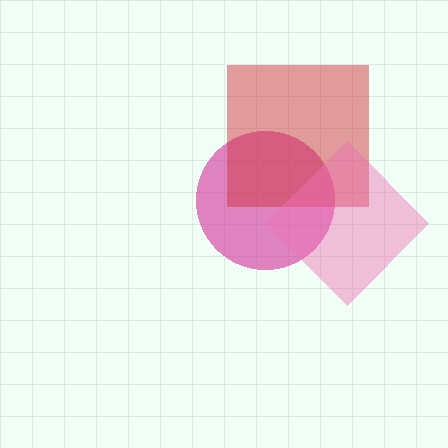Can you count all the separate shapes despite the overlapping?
Yes, there are 3 separate shapes.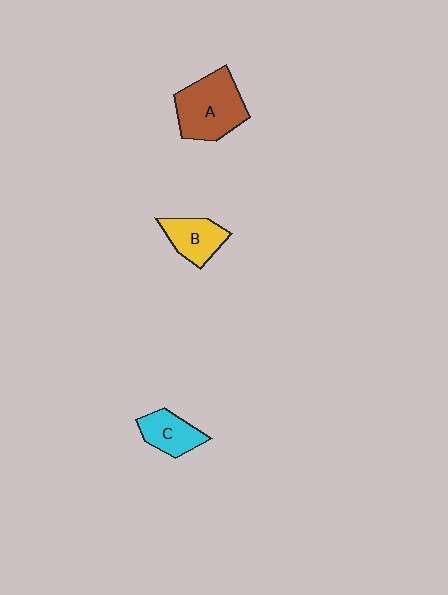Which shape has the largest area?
Shape A (brown).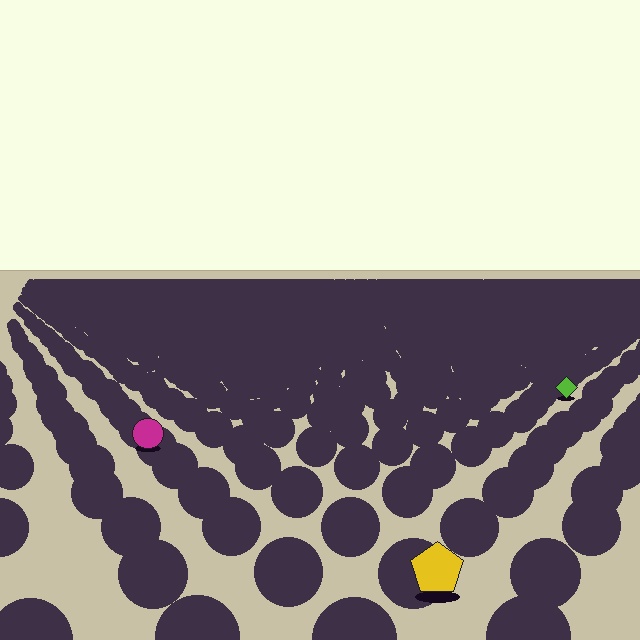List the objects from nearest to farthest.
From nearest to farthest: the yellow pentagon, the magenta circle, the lime diamond.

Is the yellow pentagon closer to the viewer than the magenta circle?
Yes. The yellow pentagon is closer — you can tell from the texture gradient: the ground texture is coarser near it.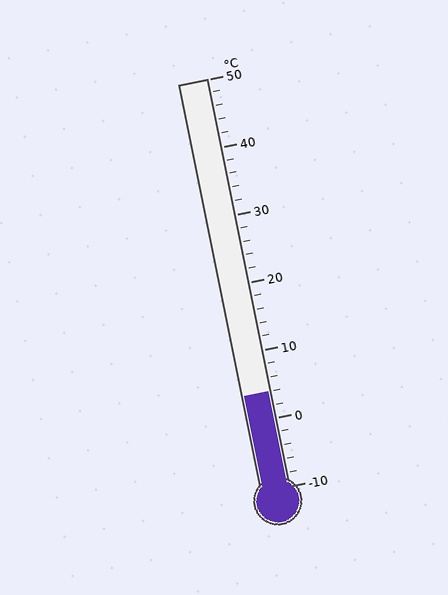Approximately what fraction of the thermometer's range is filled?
The thermometer is filled to approximately 25% of its range.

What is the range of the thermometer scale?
The thermometer scale ranges from -10°C to 50°C.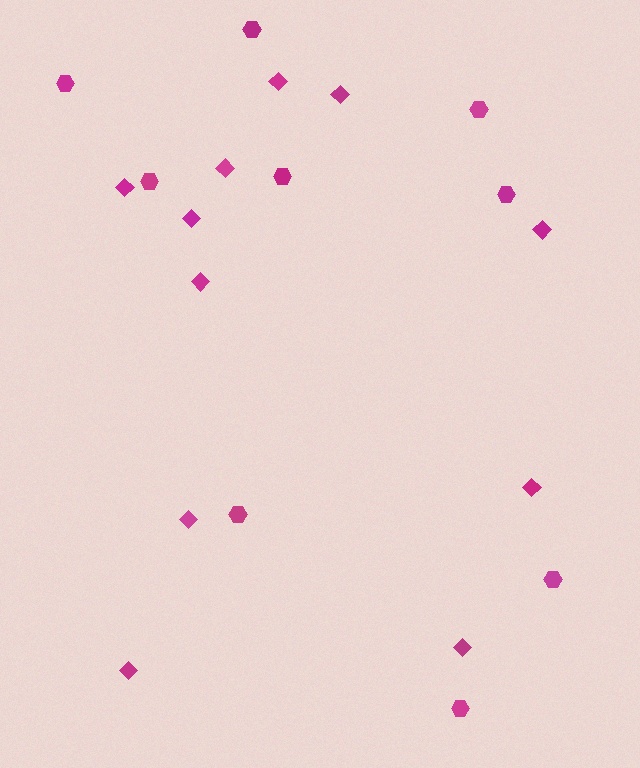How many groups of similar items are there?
There are 2 groups: one group of hexagons (9) and one group of diamonds (11).